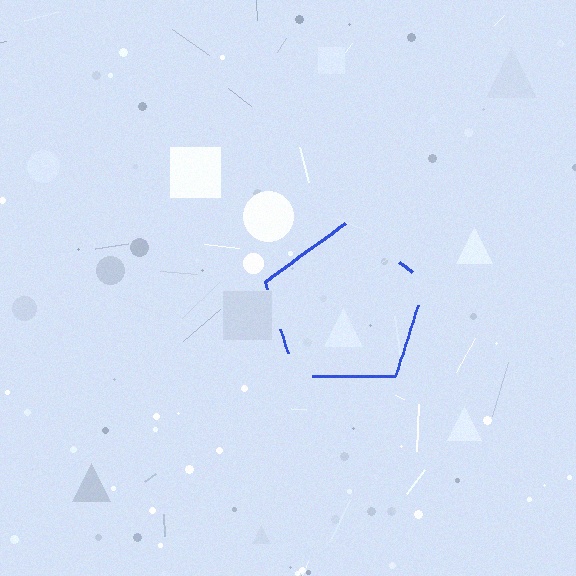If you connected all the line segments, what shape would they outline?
They would outline a pentagon.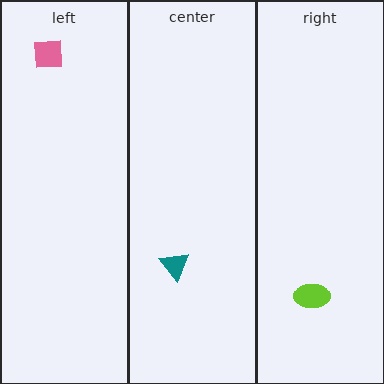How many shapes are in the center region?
1.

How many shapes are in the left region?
1.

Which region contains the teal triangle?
The center region.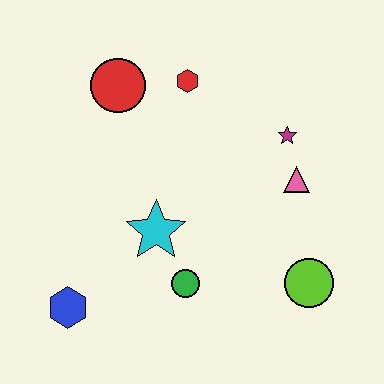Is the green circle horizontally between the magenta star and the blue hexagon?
Yes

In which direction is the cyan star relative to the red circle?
The cyan star is below the red circle.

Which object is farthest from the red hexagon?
The blue hexagon is farthest from the red hexagon.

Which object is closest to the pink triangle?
The magenta star is closest to the pink triangle.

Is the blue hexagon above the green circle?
No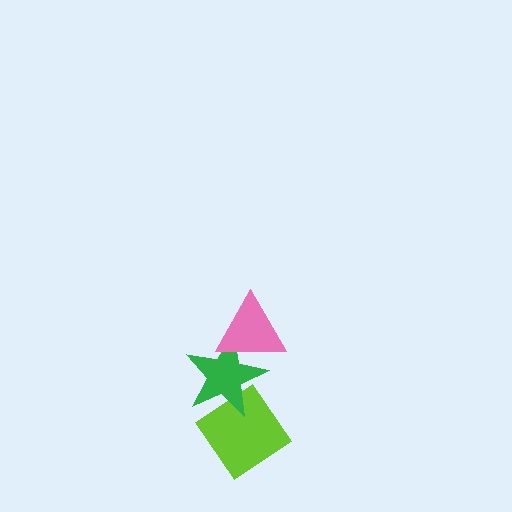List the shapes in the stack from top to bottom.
From top to bottom: the pink triangle, the green star, the lime diamond.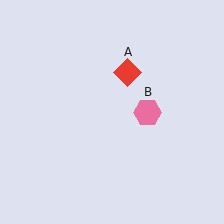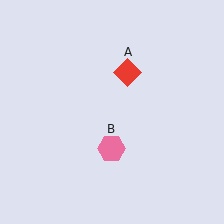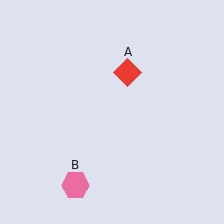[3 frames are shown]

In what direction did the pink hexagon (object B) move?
The pink hexagon (object B) moved down and to the left.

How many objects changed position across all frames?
1 object changed position: pink hexagon (object B).